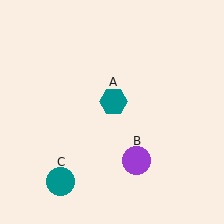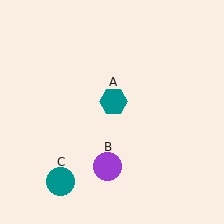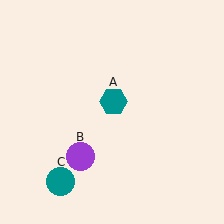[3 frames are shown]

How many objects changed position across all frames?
1 object changed position: purple circle (object B).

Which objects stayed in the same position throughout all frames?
Teal hexagon (object A) and teal circle (object C) remained stationary.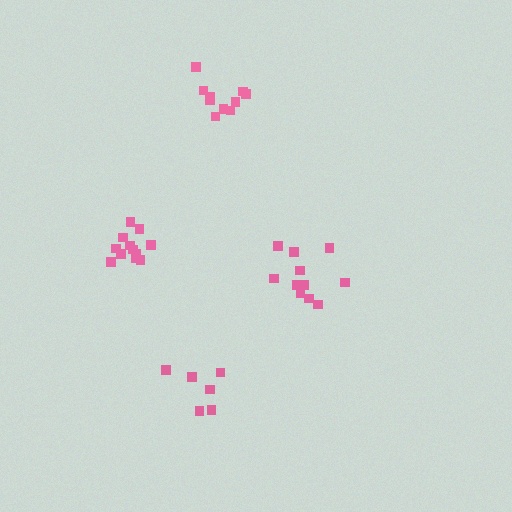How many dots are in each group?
Group 1: 12 dots, Group 2: 11 dots, Group 3: 10 dots, Group 4: 6 dots (39 total).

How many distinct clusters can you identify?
There are 4 distinct clusters.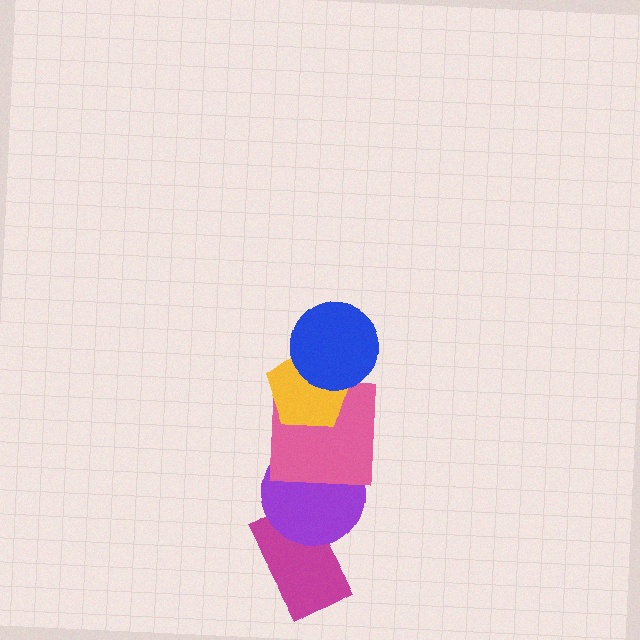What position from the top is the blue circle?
The blue circle is 1st from the top.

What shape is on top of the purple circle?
The pink square is on top of the purple circle.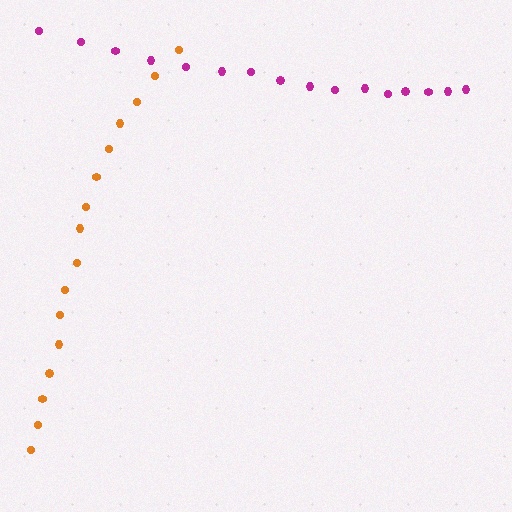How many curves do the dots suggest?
There are 2 distinct paths.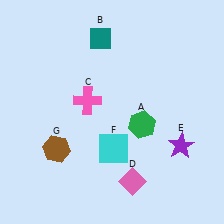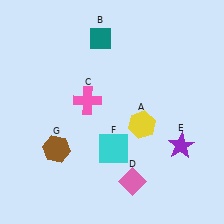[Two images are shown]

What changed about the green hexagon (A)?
In Image 1, A is green. In Image 2, it changed to yellow.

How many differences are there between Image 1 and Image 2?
There is 1 difference between the two images.